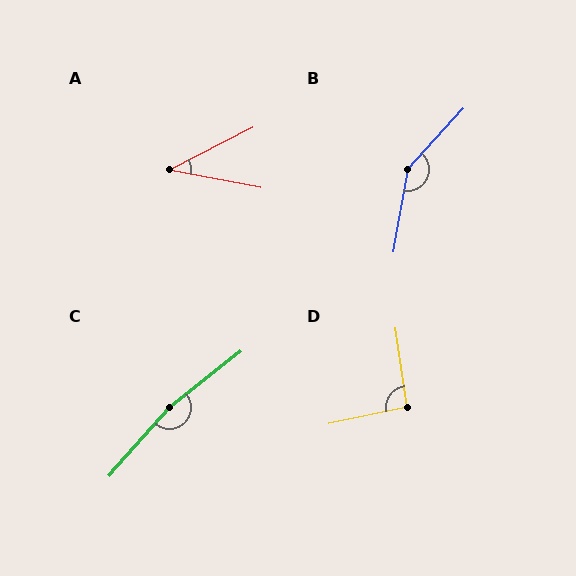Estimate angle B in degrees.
Approximately 147 degrees.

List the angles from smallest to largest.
A (37°), D (94°), B (147°), C (170°).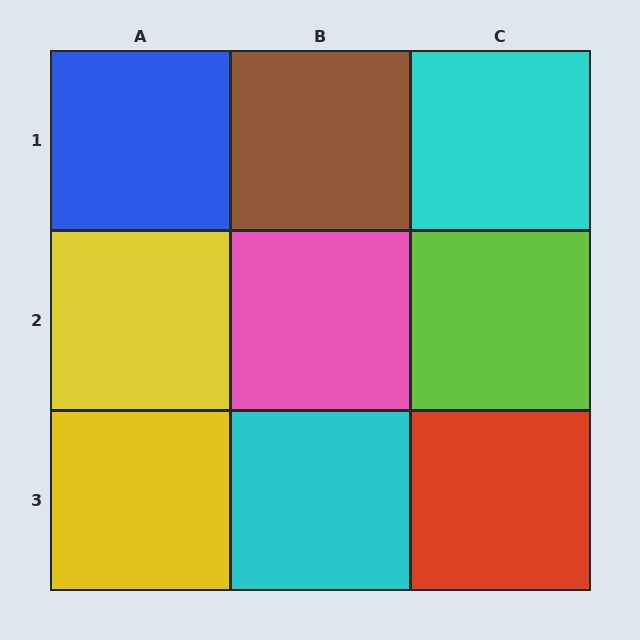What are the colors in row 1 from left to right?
Blue, brown, cyan.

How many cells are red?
1 cell is red.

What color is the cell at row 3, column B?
Cyan.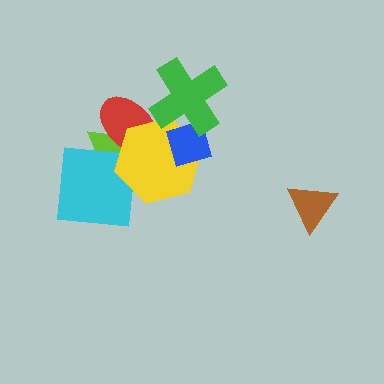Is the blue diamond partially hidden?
Yes, it is partially covered by another shape.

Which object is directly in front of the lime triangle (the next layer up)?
The cyan square is directly in front of the lime triangle.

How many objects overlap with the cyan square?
2 objects overlap with the cyan square.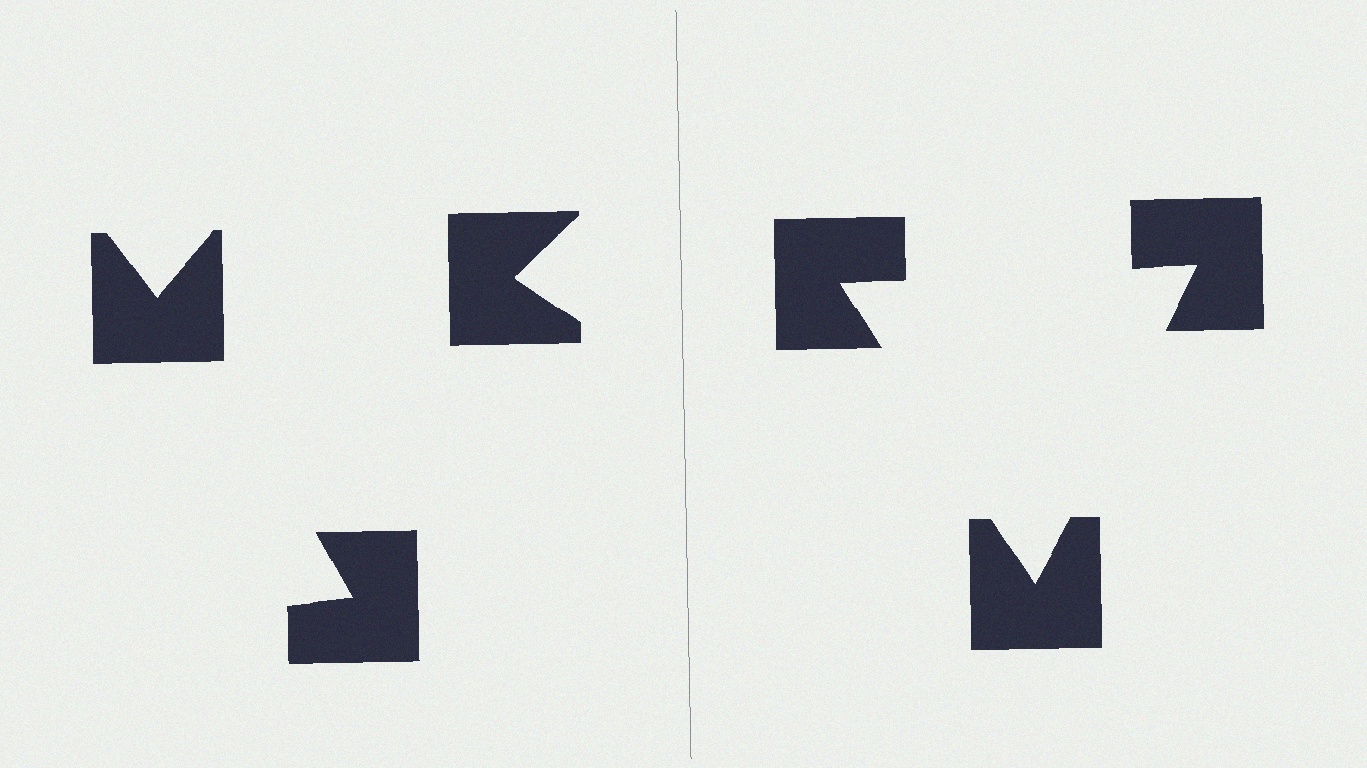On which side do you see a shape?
An illusory triangle appears on the right side. On the left side the wedge cuts are rotated, so no coherent shape forms.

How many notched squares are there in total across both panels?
6 — 3 on each side.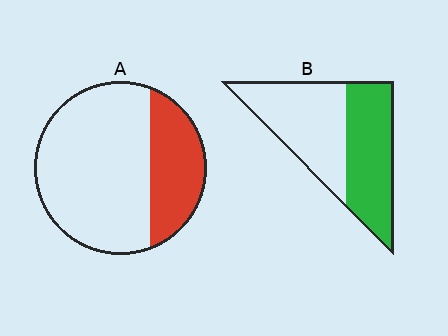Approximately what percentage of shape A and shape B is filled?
A is approximately 30% and B is approximately 50%.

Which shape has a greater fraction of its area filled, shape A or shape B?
Shape B.